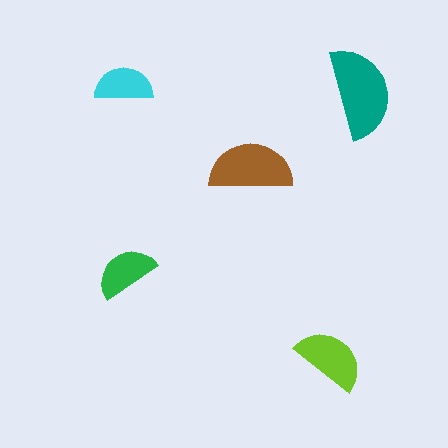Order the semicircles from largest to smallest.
the teal one, the brown one, the lime one, the green one, the cyan one.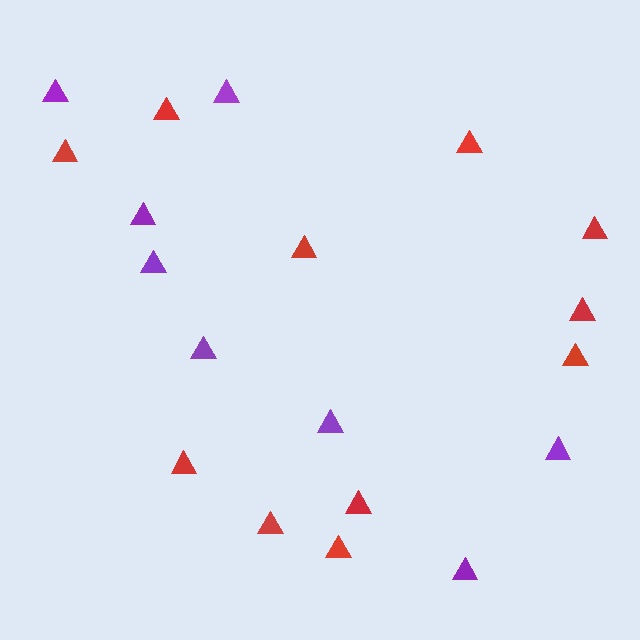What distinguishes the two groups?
There are 2 groups: one group of purple triangles (8) and one group of red triangles (11).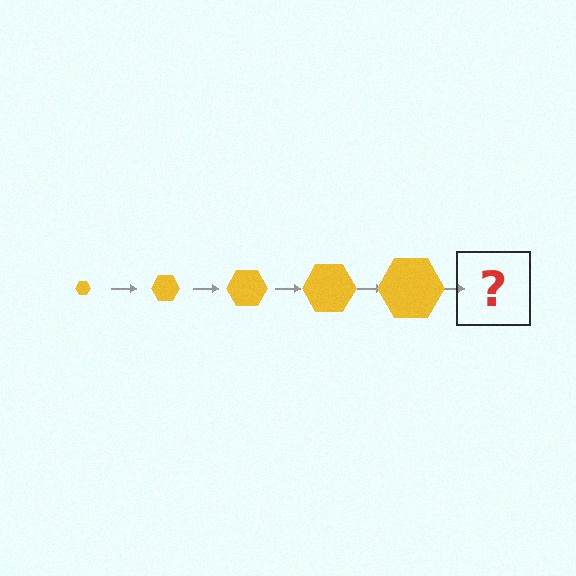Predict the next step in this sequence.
The next step is a yellow hexagon, larger than the previous one.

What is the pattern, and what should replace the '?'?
The pattern is that the hexagon gets progressively larger each step. The '?' should be a yellow hexagon, larger than the previous one.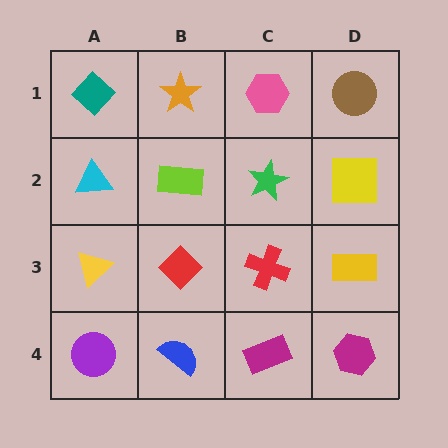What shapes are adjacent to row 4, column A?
A yellow triangle (row 3, column A), a blue semicircle (row 4, column B).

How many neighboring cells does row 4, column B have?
3.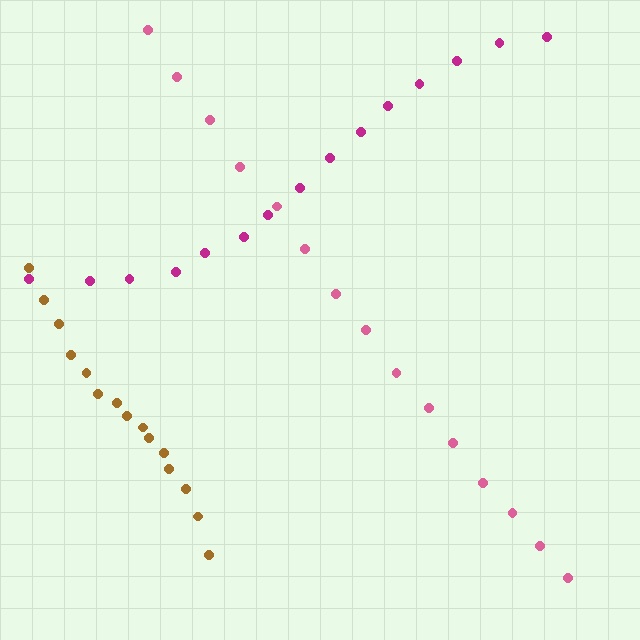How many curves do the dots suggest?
There are 3 distinct paths.